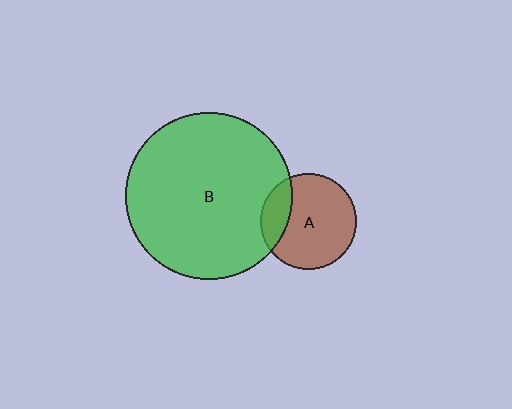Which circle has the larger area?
Circle B (green).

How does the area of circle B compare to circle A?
Approximately 3.0 times.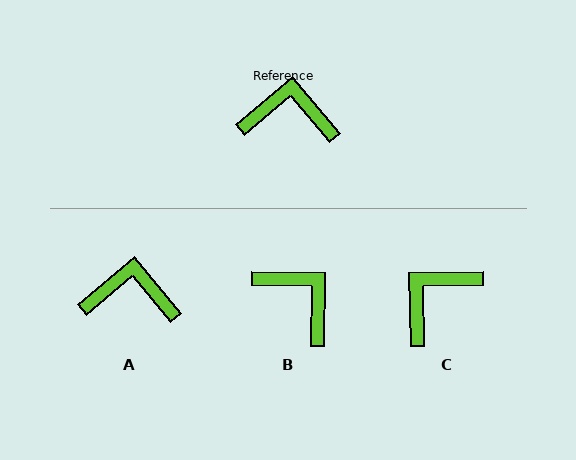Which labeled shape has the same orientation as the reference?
A.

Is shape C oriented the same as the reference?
No, it is off by about 51 degrees.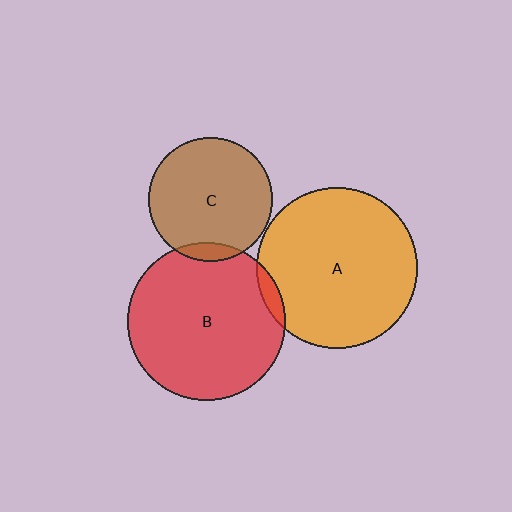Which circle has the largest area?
Circle A (orange).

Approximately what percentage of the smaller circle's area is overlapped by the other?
Approximately 5%.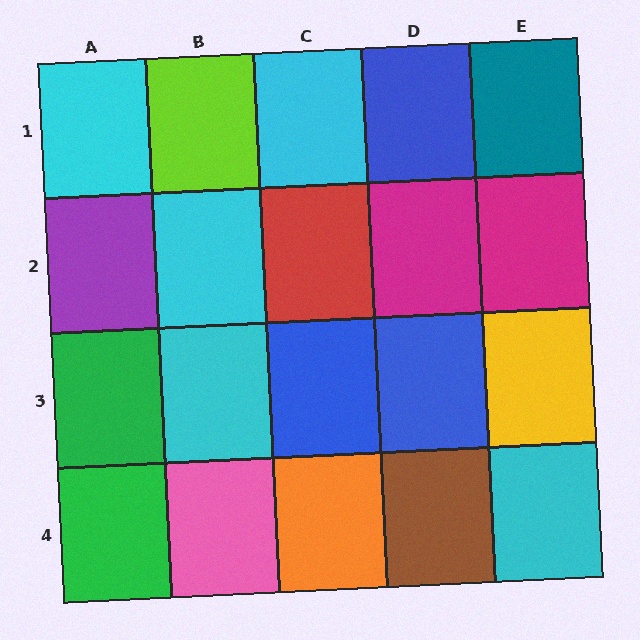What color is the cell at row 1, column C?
Cyan.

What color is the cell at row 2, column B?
Cyan.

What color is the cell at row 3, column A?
Green.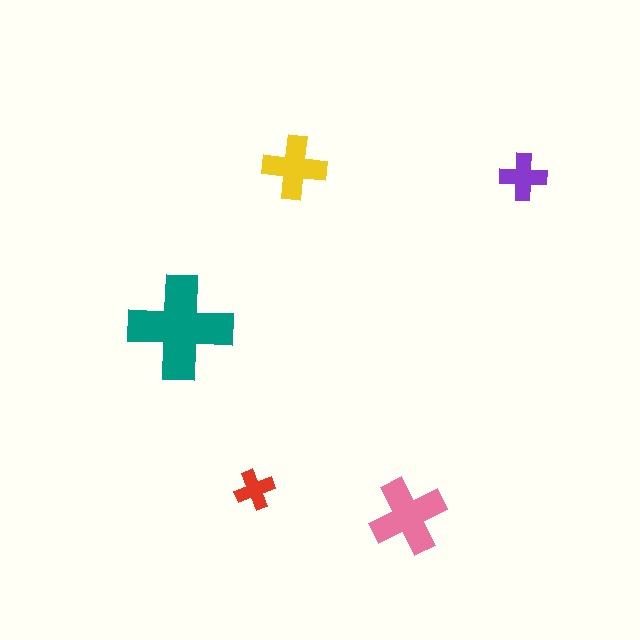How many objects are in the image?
There are 5 objects in the image.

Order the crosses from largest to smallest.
the teal one, the pink one, the yellow one, the purple one, the red one.